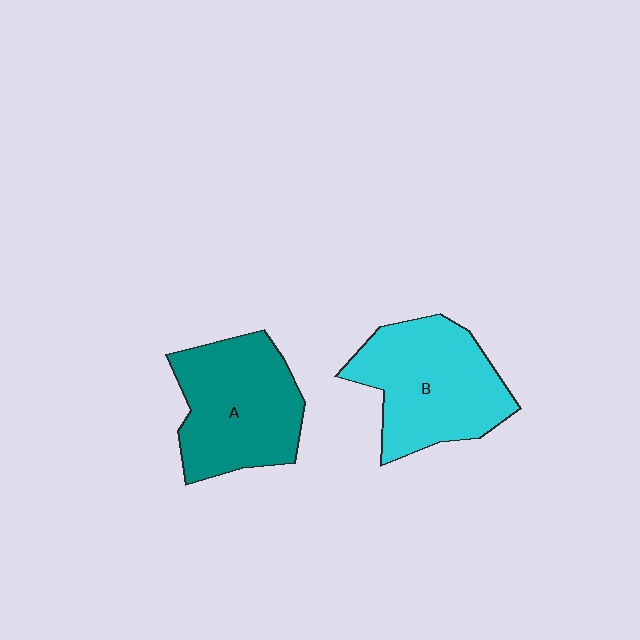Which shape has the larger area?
Shape B (cyan).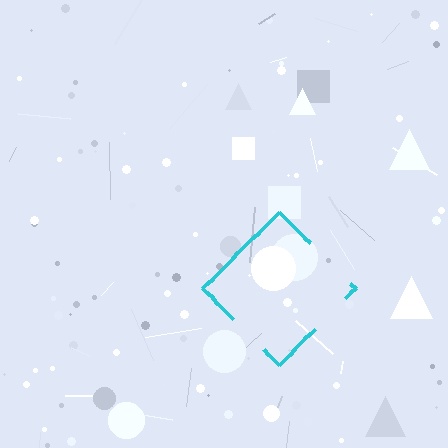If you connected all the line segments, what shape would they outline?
They would outline a diamond.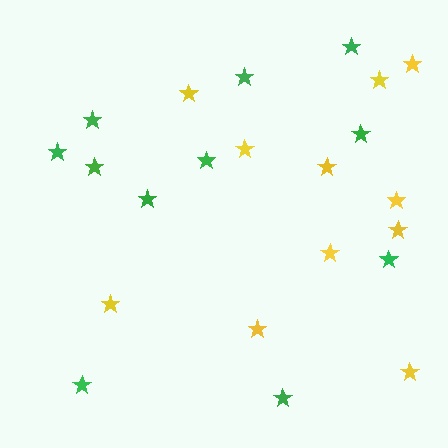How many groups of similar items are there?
There are 2 groups: one group of green stars (11) and one group of yellow stars (11).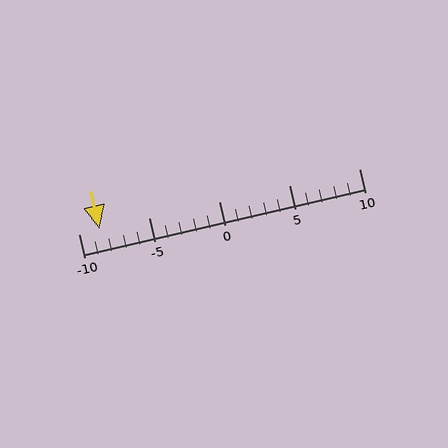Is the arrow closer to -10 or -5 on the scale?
The arrow is closer to -10.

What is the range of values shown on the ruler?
The ruler shows values from -10 to 10.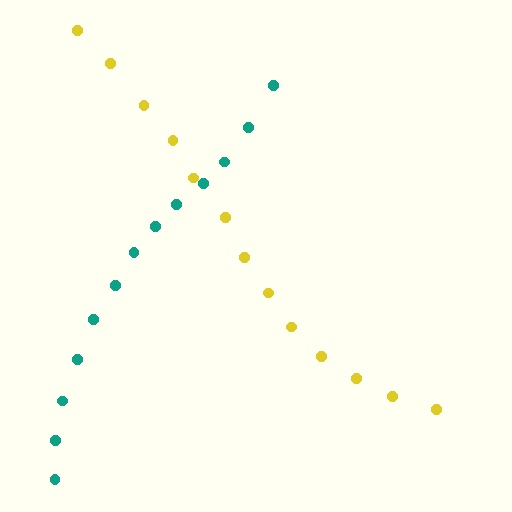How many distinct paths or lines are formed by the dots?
There are 2 distinct paths.